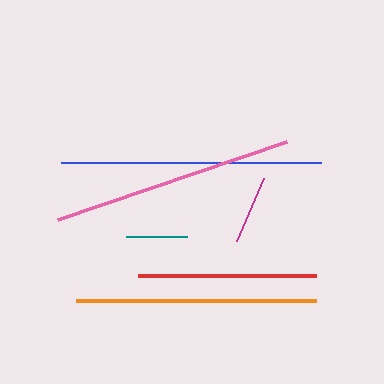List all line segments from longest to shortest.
From longest to shortest: blue, pink, orange, red, magenta, teal.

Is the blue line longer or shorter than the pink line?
The blue line is longer than the pink line.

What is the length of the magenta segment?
The magenta segment is approximately 68 pixels long.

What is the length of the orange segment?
The orange segment is approximately 240 pixels long.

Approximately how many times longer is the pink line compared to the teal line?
The pink line is approximately 4.0 times the length of the teal line.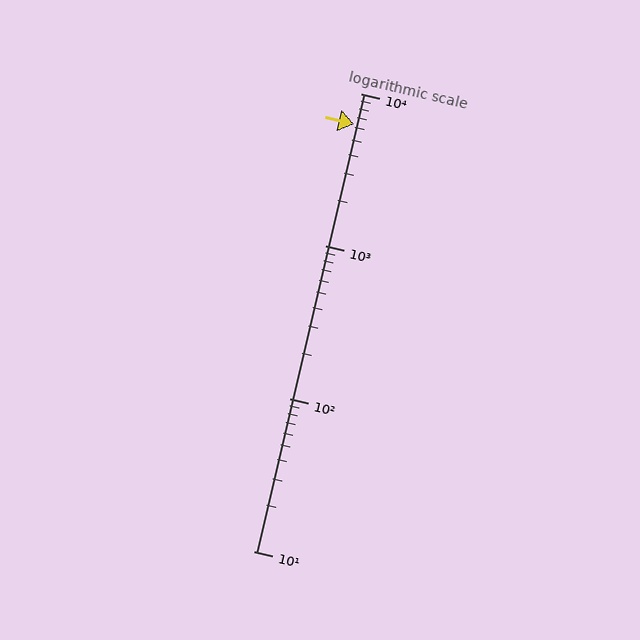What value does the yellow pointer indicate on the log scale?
The pointer indicates approximately 6300.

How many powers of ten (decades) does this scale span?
The scale spans 3 decades, from 10 to 10000.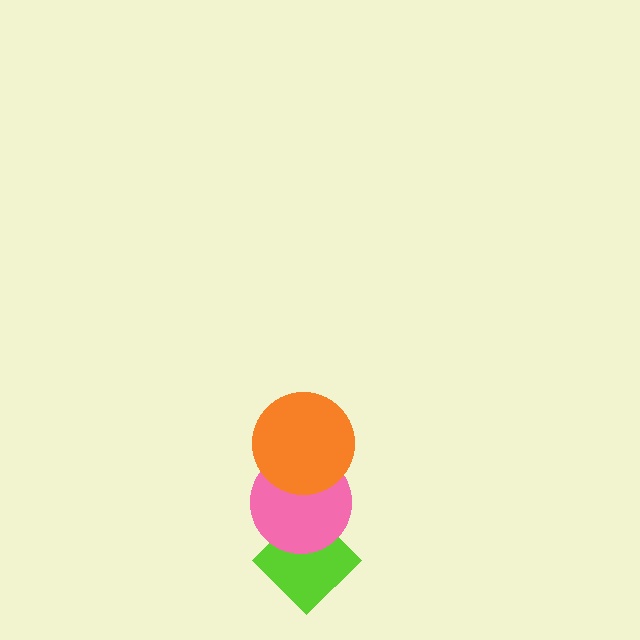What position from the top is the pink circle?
The pink circle is 2nd from the top.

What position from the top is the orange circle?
The orange circle is 1st from the top.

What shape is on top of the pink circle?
The orange circle is on top of the pink circle.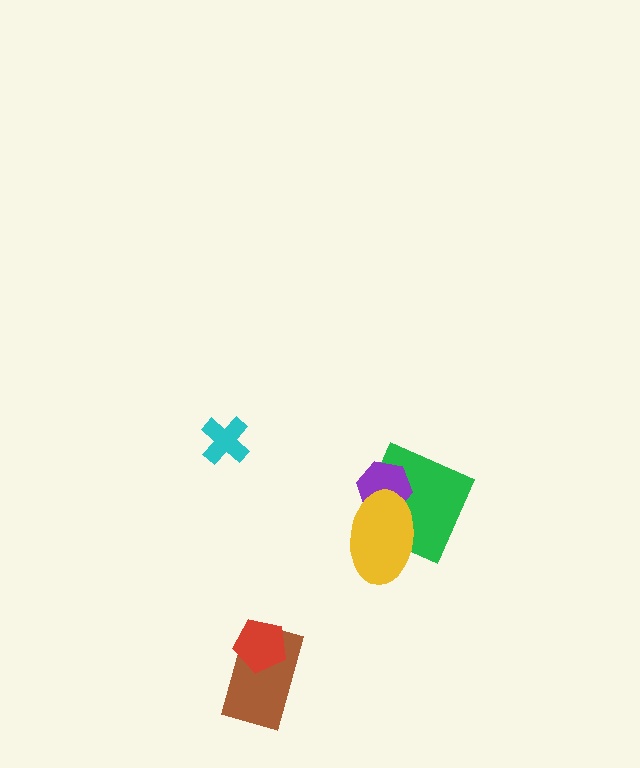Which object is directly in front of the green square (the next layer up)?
The purple hexagon is directly in front of the green square.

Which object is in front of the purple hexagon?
The yellow ellipse is in front of the purple hexagon.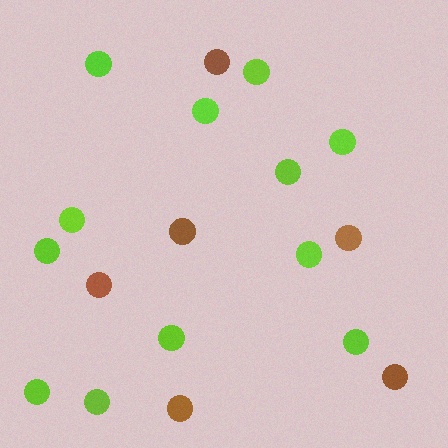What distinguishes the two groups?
There are 2 groups: one group of lime circles (12) and one group of brown circles (6).